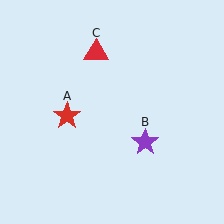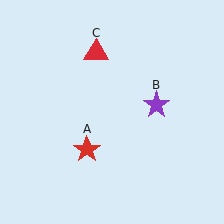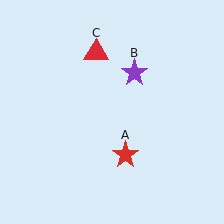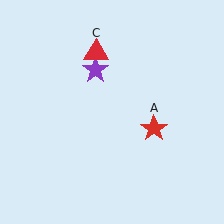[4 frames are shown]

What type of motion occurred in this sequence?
The red star (object A), purple star (object B) rotated counterclockwise around the center of the scene.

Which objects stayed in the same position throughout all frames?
Red triangle (object C) remained stationary.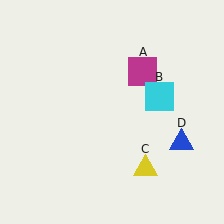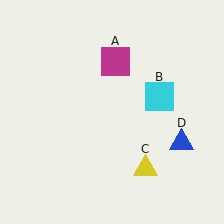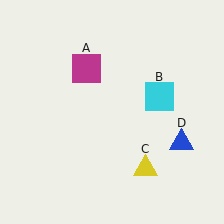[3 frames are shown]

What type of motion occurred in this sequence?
The magenta square (object A) rotated counterclockwise around the center of the scene.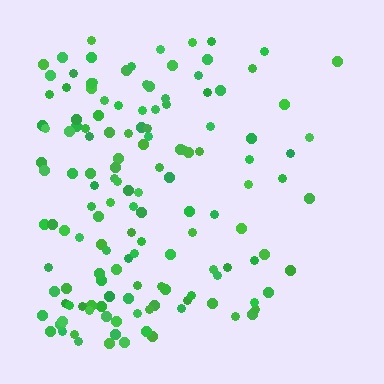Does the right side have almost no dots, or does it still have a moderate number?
Still a moderate number, just noticeably fewer than the left.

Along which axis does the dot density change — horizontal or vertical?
Horizontal.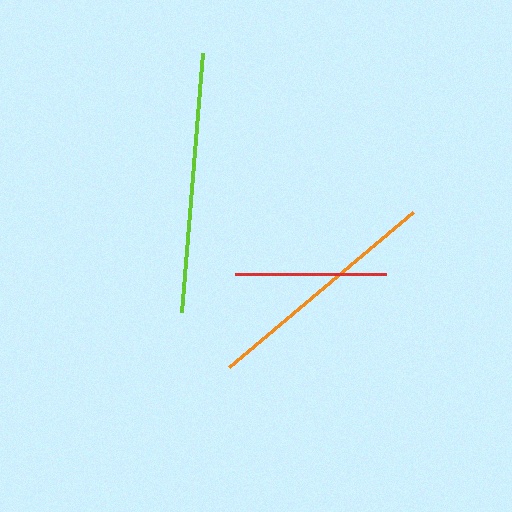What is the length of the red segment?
The red segment is approximately 151 pixels long.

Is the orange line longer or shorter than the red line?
The orange line is longer than the red line.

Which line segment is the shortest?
The red line is the shortest at approximately 151 pixels.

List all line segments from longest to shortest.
From longest to shortest: lime, orange, red.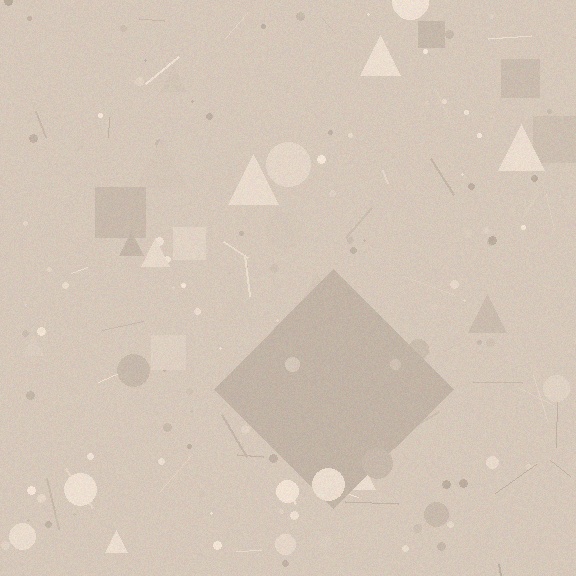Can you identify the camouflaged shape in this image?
The camouflaged shape is a diamond.